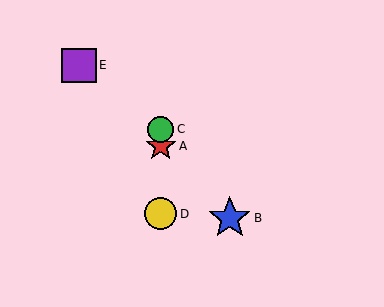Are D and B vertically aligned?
No, D is at x≈161 and B is at x≈230.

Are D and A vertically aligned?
Yes, both are at x≈161.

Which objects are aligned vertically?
Objects A, C, D are aligned vertically.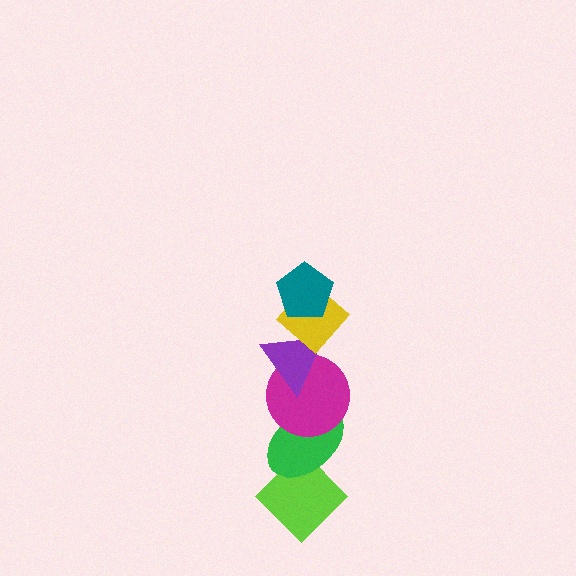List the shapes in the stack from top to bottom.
From top to bottom: the teal pentagon, the yellow diamond, the purple triangle, the magenta circle, the green ellipse, the lime diamond.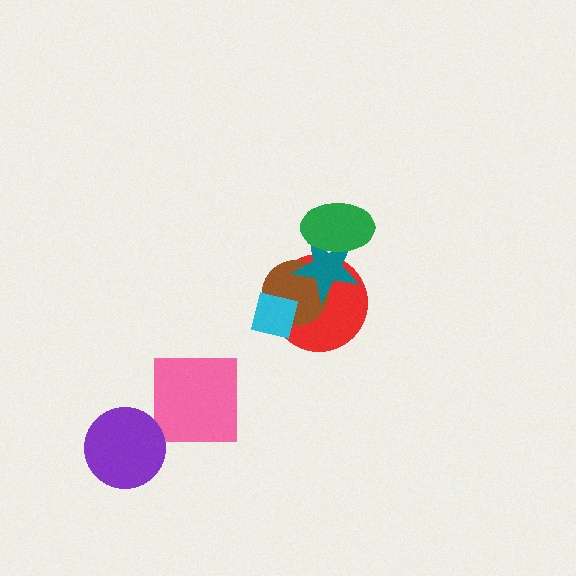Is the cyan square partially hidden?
No, no other shape covers it.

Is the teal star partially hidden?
Yes, it is partially covered by another shape.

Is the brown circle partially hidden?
Yes, it is partially covered by another shape.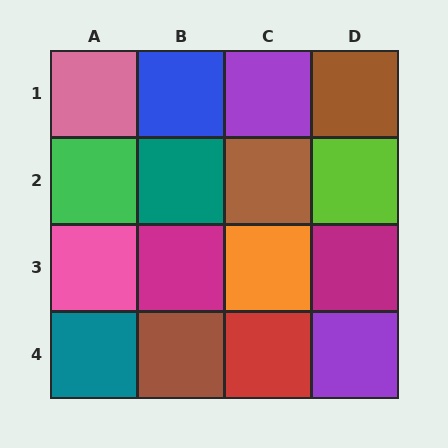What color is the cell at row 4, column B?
Brown.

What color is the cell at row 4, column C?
Red.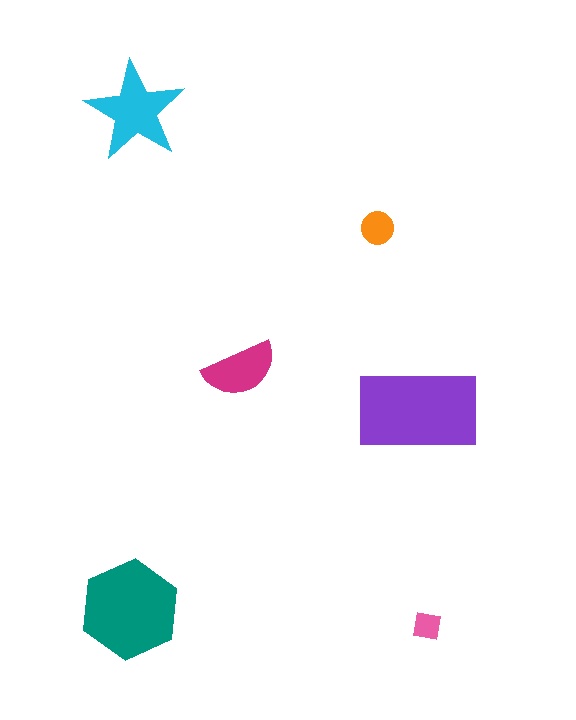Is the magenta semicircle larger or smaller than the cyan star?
Smaller.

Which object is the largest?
The purple rectangle.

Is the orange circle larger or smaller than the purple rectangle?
Smaller.